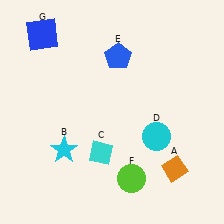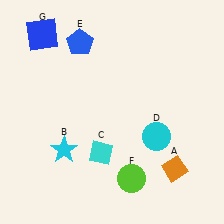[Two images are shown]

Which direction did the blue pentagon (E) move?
The blue pentagon (E) moved left.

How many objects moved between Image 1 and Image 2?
1 object moved between the two images.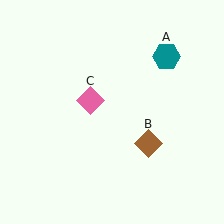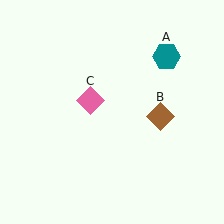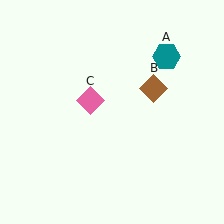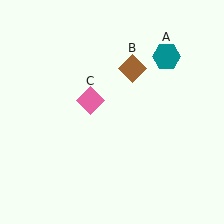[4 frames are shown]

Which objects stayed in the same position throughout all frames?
Teal hexagon (object A) and pink diamond (object C) remained stationary.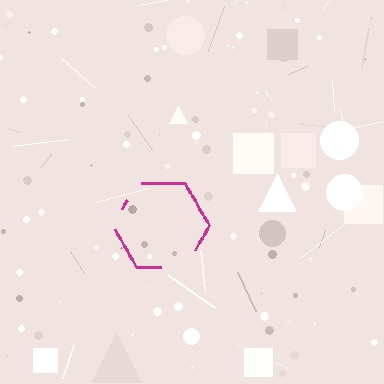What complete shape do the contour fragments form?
The contour fragments form a hexagon.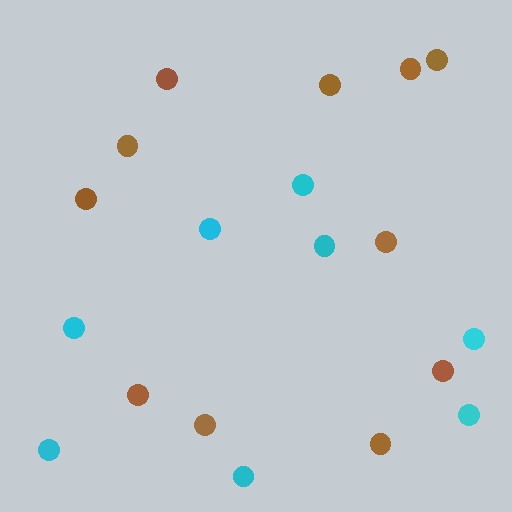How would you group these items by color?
There are 2 groups: one group of cyan circles (8) and one group of brown circles (11).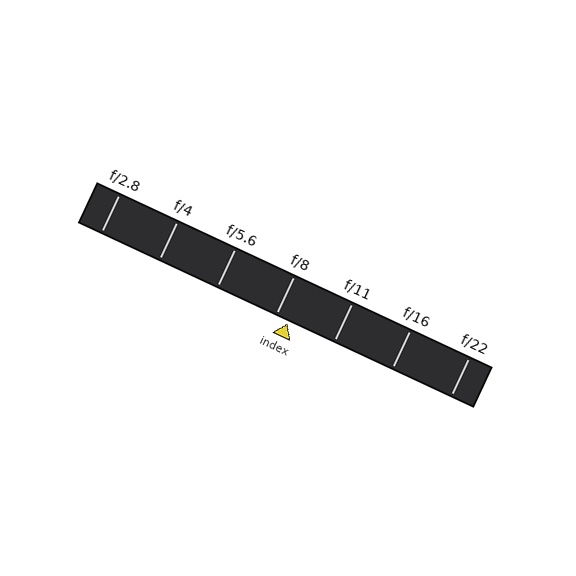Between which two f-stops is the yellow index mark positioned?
The index mark is between f/8 and f/11.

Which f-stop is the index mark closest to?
The index mark is closest to f/8.